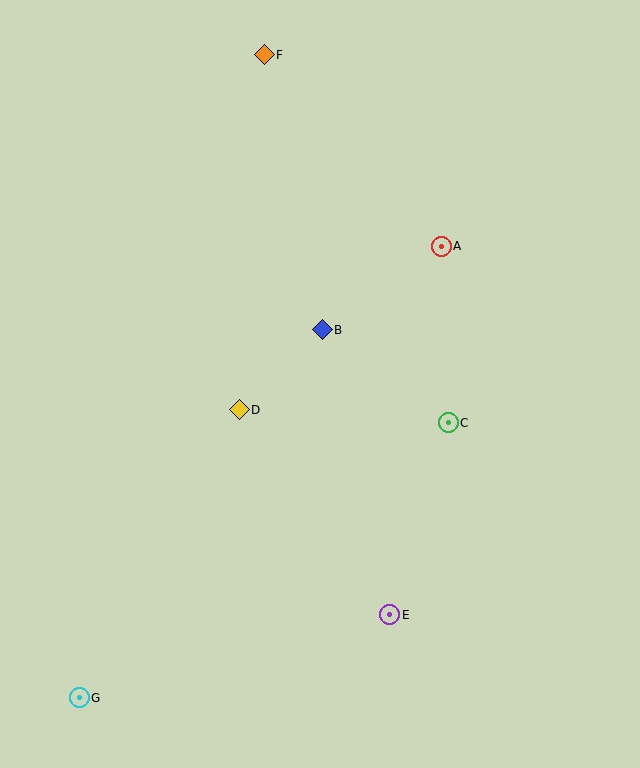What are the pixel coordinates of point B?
Point B is at (322, 330).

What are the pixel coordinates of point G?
Point G is at (79, 698).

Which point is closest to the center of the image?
Point B at (322, 330) is closest to the center.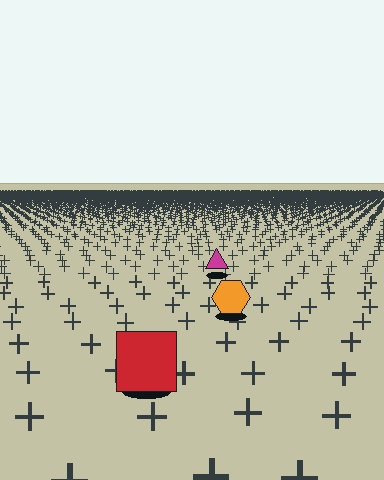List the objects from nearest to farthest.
From nearest to farthest: the red square, the orange hexagon, the magenta triangle.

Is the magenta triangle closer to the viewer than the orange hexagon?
No. The orange hexagon is closer — you can tell from the texture gradient: the ground texture is coarser near it.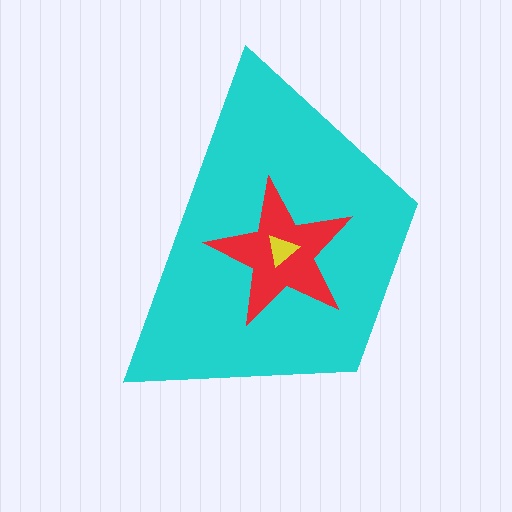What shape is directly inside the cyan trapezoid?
The red star.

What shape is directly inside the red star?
The yellow triangle.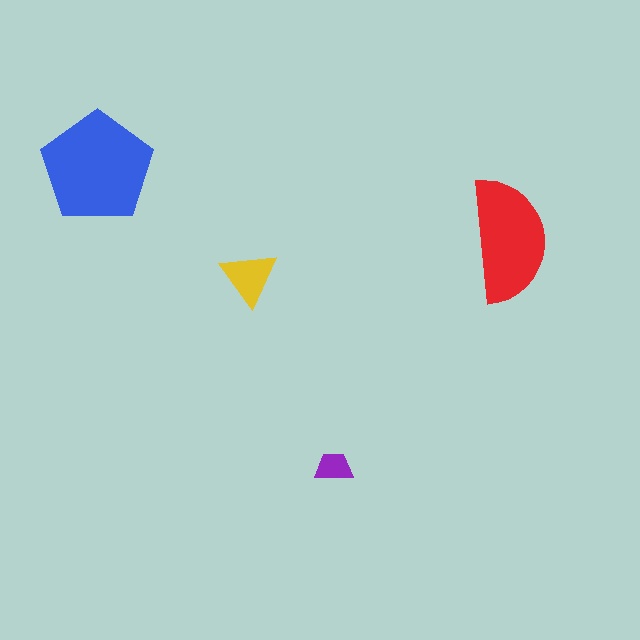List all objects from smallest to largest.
The purple trapezoid, the yellow triangle, the red semicircle, the blue pentagon.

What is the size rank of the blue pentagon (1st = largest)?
1st.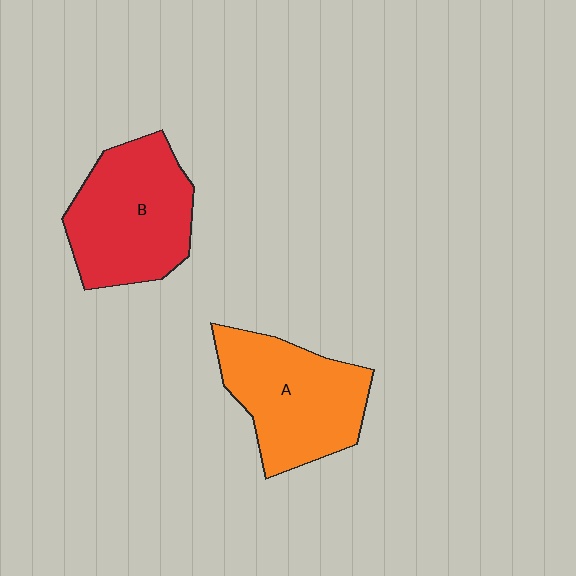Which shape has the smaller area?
Shape A (orange).